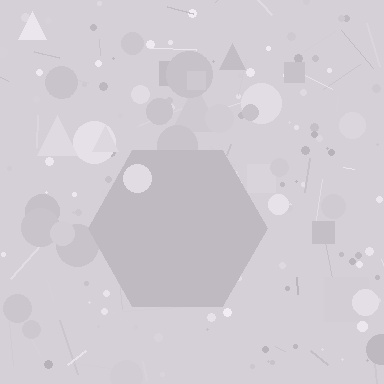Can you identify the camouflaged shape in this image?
The camouflaged shape is a hexagon.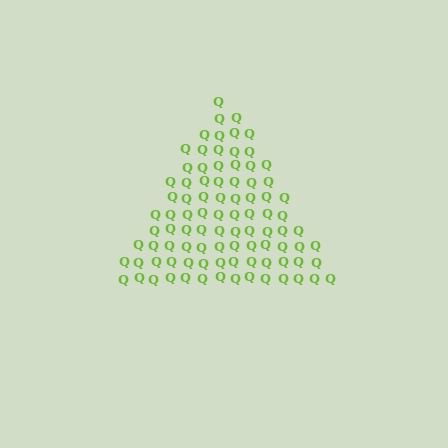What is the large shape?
The large shape is a triangle.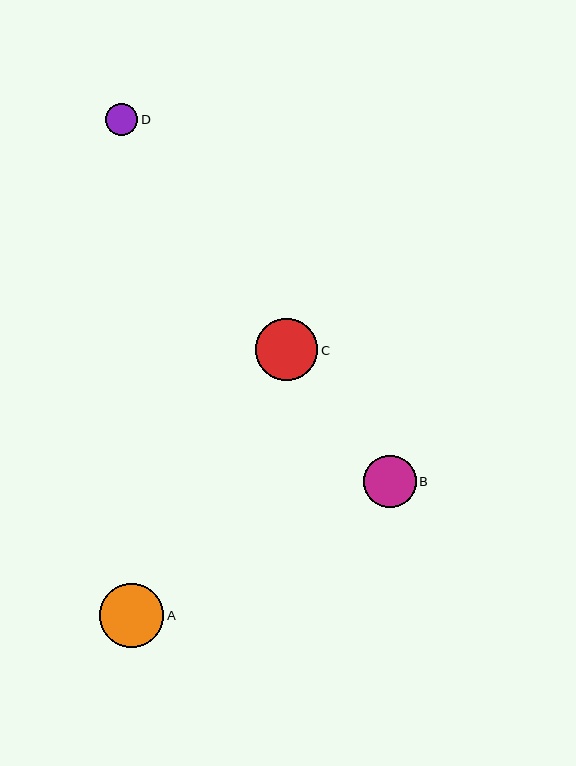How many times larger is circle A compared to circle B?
Circle A is approximately 1.2 times the size of circle B.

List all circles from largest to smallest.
From largest to smallest: A, C, B, D.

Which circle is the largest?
Circle A is the largest with a size of approximately 64 pixels.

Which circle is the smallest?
Circle D is the smallest with a size of approximately 32 pixels.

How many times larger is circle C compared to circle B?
Circle C is approximately 1.2 times the size of circle B.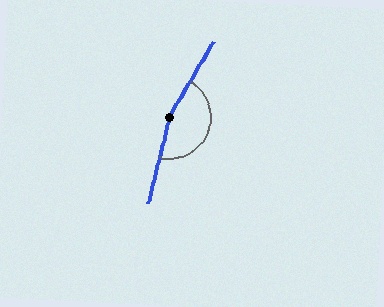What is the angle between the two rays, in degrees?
Approximately 164 degrees.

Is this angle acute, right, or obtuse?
It is obtuse.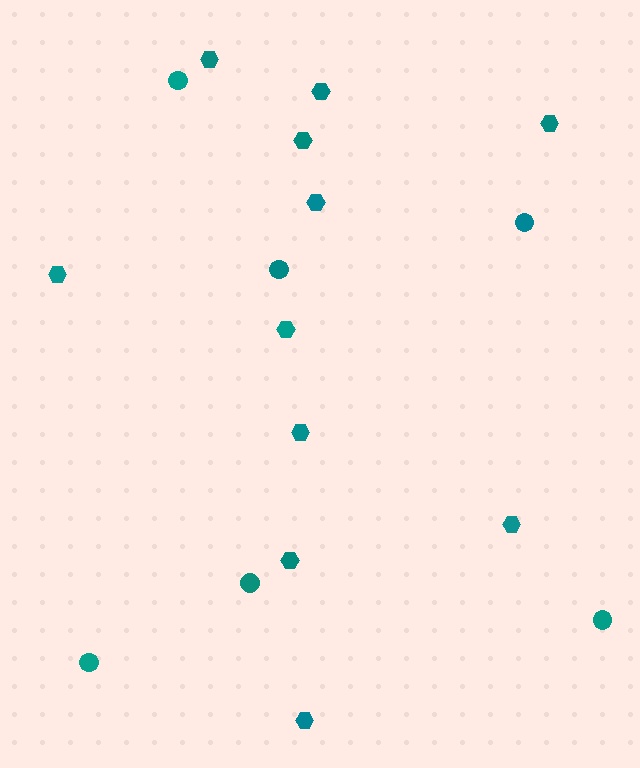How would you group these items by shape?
There are 2 groups: one group of circles (6) and one group of hexagons (11).